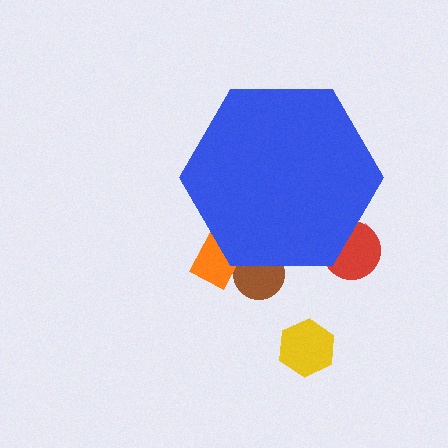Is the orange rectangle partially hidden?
Yes, the orange rectangle is partially hidden behind the blue hexagon.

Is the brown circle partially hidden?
Yes, the brown circle is partially hidden behind the blue hexagon.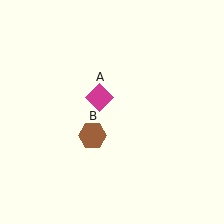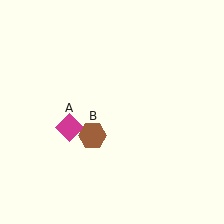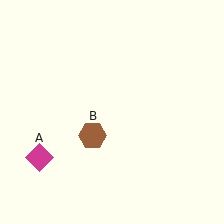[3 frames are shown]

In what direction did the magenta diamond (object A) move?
The magenta diamond (object A) moved down and to the left.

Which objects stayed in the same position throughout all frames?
Brown hexagon (object B) remained stationary.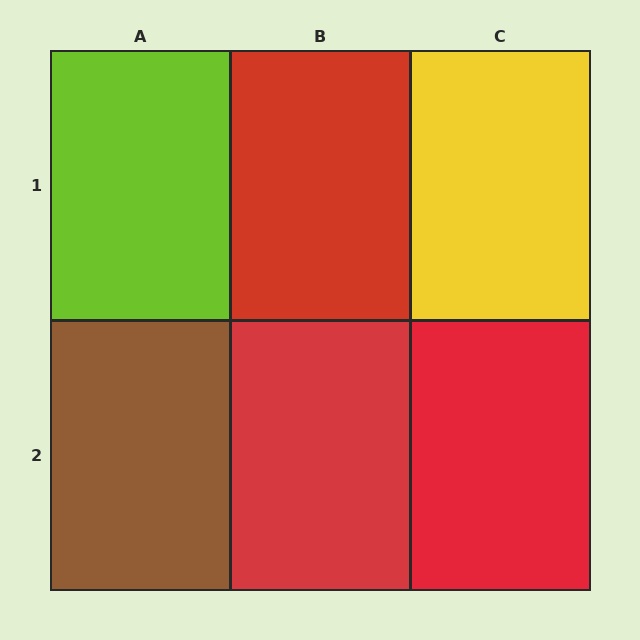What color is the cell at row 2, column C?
Red.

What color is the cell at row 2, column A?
Brown.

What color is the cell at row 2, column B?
Red.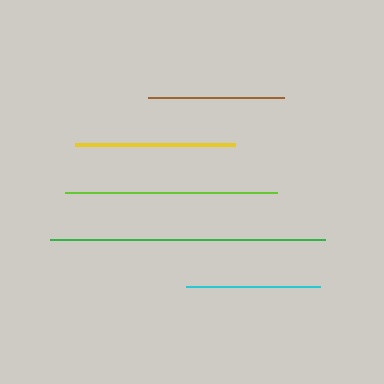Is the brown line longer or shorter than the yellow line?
The yellow line is longer than the brown line.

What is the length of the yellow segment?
The yellow segment is approximately 161 pixels long.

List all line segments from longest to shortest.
From longest to shortest: green, lime, yellow, brown, cyan.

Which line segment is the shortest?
The cyan line is the shortest at approximately 134 pixels.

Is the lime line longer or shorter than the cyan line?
The lime line is longer than the cyan line.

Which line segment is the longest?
The green line is the longest at approximately 276 pixels.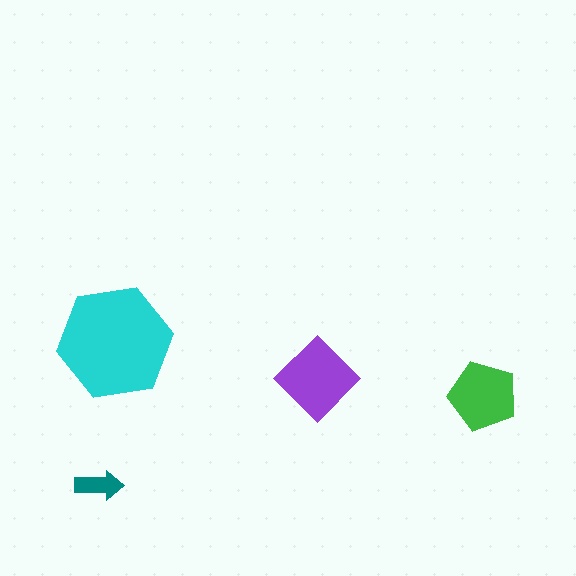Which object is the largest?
The cyan hexagon.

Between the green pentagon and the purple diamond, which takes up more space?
The purple diamond.